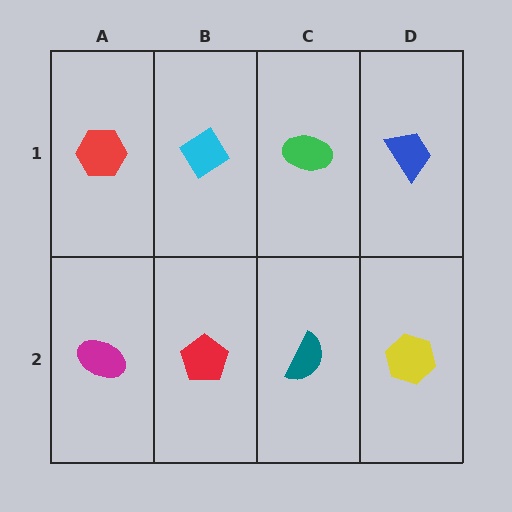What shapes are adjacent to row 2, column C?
A green ellipse (row 1, column C), a red pentagon (row 2, column B), a yellow hexagon (row 2, column D).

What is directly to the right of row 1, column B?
A green ellipse.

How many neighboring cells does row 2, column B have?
3.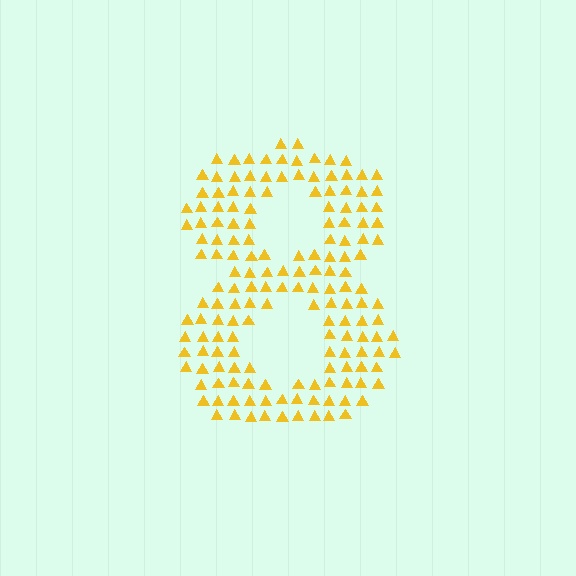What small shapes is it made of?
It is made of small triangles.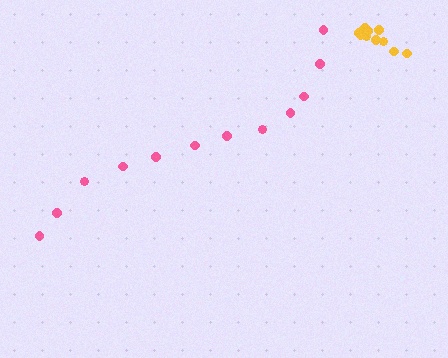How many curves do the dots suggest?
There are 2 distinct paths.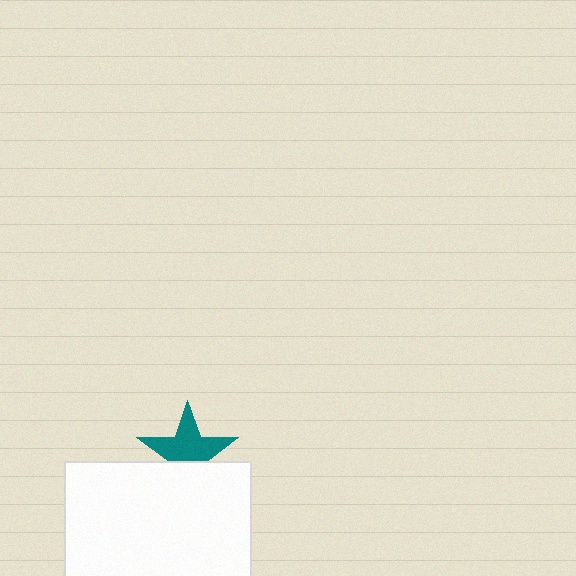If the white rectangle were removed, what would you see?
You would see the complete teal star.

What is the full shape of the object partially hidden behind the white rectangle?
The partially hidden object is a teal star.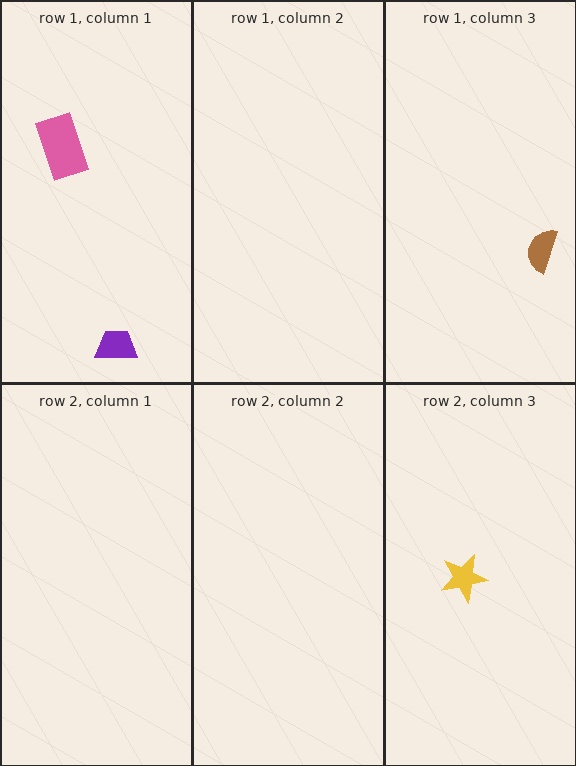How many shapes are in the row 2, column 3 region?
1.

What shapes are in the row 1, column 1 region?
The purple trapezoid, the pink rectangle.